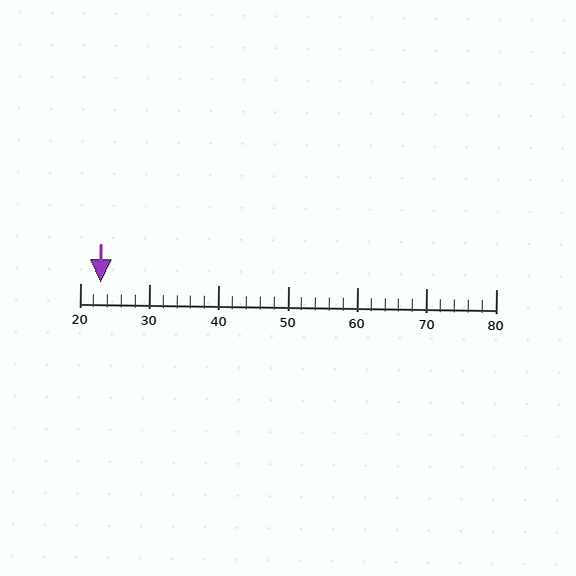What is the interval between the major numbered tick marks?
The major tick marks are spaced 10 units apart.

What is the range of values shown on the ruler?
The ruler shows values from 20 to 80.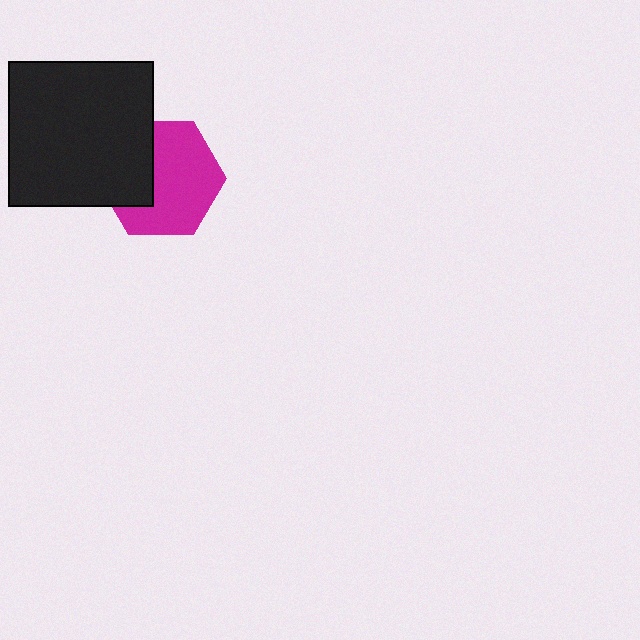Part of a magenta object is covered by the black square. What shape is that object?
It is a hexagon.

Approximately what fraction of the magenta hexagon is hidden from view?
Roughly 34% of the magenta hexagon is hidden behind the black square.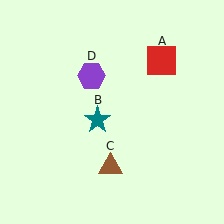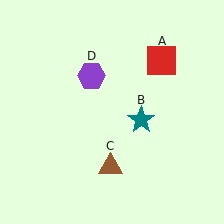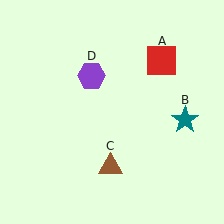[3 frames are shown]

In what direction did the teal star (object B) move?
The teal star (object B) moved right.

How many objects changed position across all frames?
1 object changed position: teal star (object B).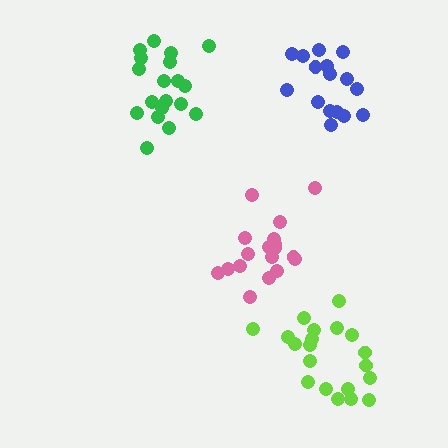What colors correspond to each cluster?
The clusters are colored: pink, blue, lime, green.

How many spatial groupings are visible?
There are 4 spatial groupings.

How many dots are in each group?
Group 1: 18 dots, Group 2: 16 dots, Group 3: 20 dots, Group 4: 19 dots (73 total).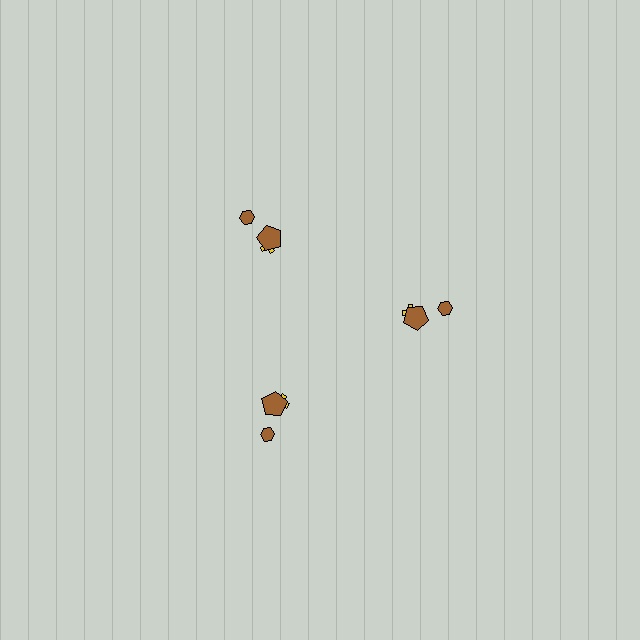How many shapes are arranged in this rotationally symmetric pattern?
There are 9 shapes, arranged in 3 groups of 3.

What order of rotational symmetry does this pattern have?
This pattern has 3-fold rotational symmetry.